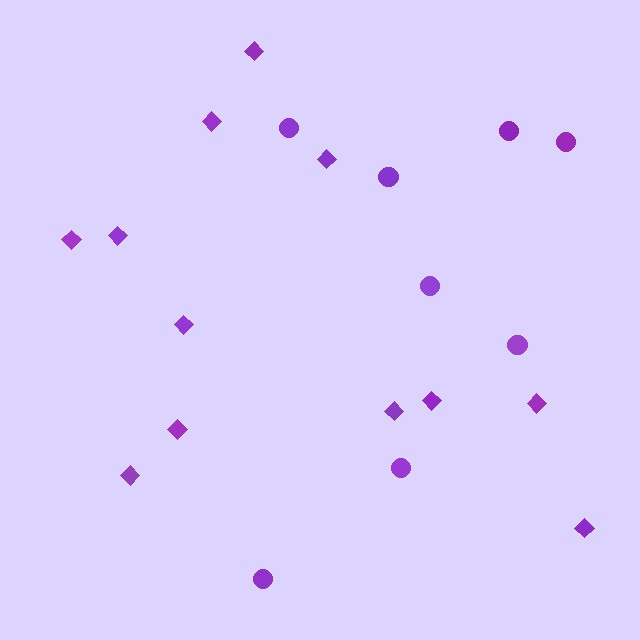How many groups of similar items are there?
There are 2 groups: one group of circles (8) and one group of diamonds (12).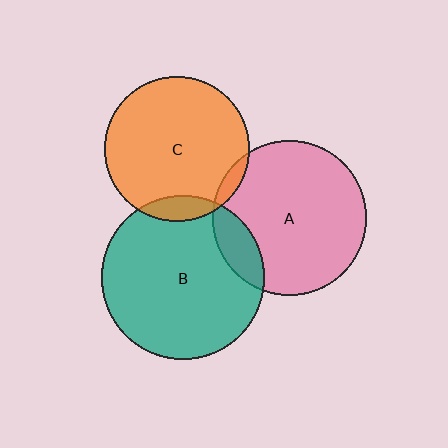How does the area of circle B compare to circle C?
Approximately 1.3 times.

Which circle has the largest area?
Circle B (teal).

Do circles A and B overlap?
Yes.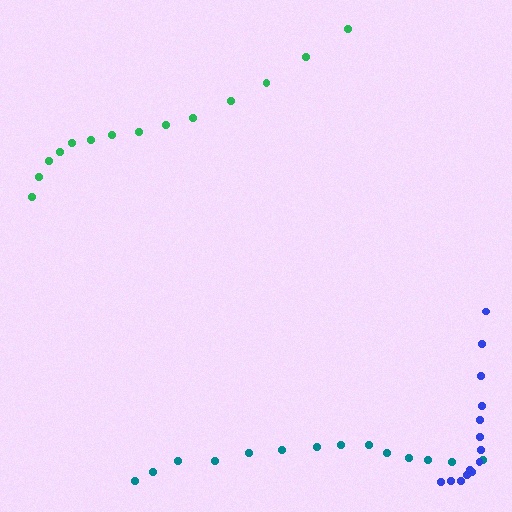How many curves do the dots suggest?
There are 3 distinct paths.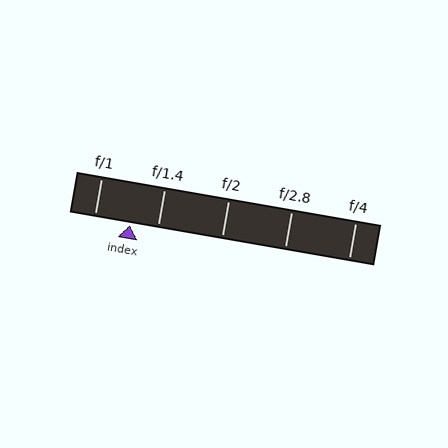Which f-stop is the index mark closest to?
The index mark is closest to f/1.4.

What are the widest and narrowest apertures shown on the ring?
The widest aperture shown is f/1 and the narrowest is f/4.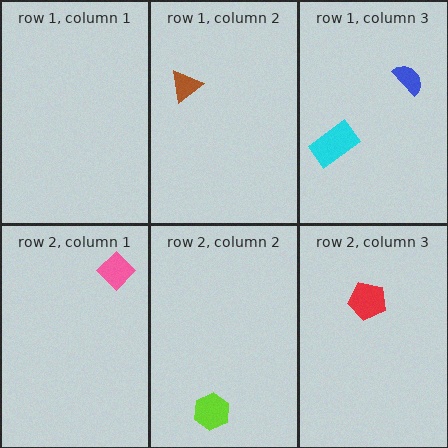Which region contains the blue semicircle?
The row 1, column 3 region.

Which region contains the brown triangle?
The row 1, column 2 region.